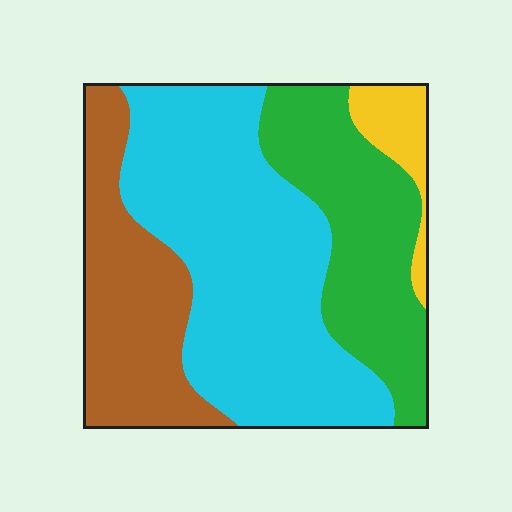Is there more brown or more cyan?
Cyan.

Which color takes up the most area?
Cyan, at roughly 45%.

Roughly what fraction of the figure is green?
Green takes up between a quarter and a half of the figure.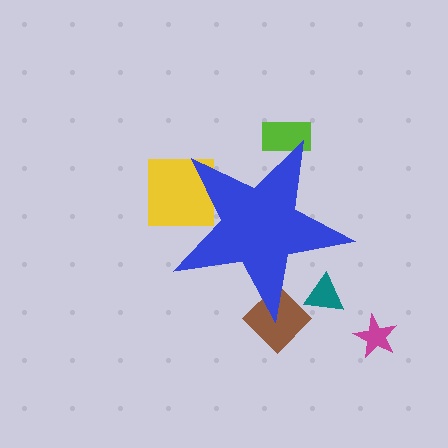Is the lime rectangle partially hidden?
Yes, the lime rectangle is partially hidden behind the blue star.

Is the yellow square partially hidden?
Yes, the yellow square is partially hidden behind the blue star.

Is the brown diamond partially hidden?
Yes, the brown diamond is partially hidden behind the blue star.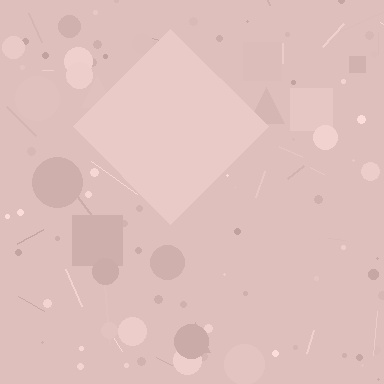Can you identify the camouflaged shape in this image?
The camouflaged shape is a diamond.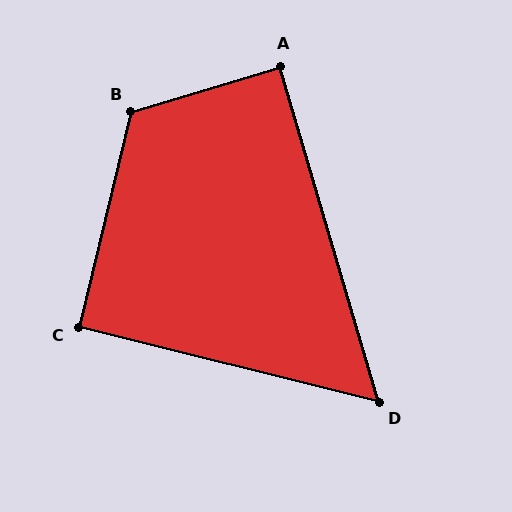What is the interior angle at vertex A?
Approximately 90 degrees (approximately right).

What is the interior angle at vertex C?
Approximately 90 degrees (approximately right).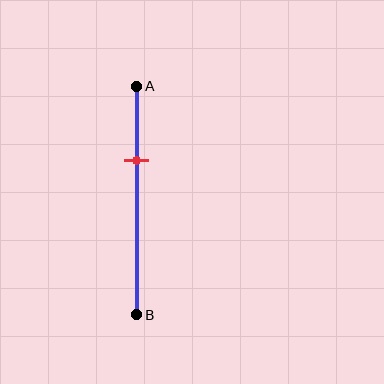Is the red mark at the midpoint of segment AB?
No, the mark is at about 35% from A, not at the 50% midpoint.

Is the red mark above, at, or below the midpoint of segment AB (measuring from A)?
The red mark is above the midpoint of segment AB.